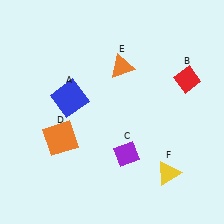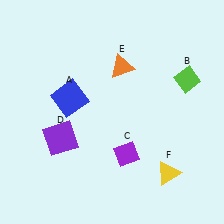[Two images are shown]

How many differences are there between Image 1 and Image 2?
There are 2 differences between the two images.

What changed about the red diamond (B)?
In Image 1, B is red. In Image 2, it changed to lime.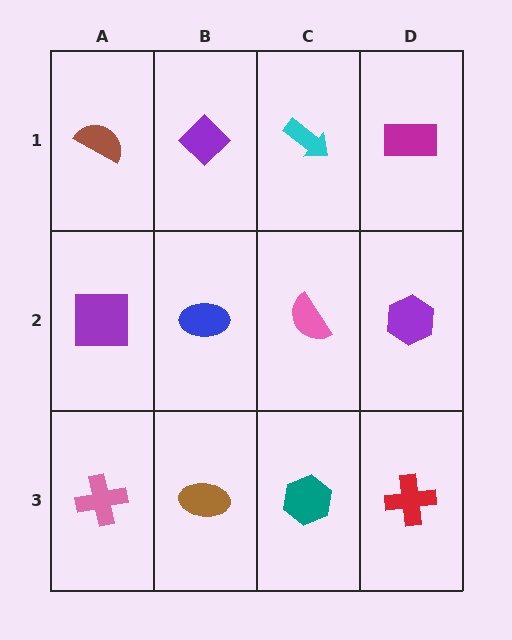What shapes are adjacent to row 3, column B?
A blue ellipse (row 2, column B), a pink cross (row 3, column A), a teal hexagon (row 3, column C).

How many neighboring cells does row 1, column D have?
2.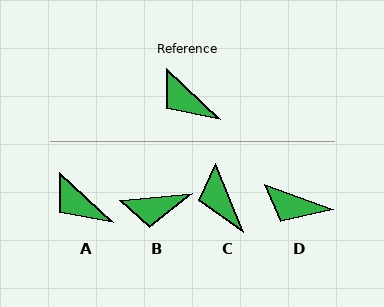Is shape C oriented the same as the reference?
No, it is off by about 24 degrees.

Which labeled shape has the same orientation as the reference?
A.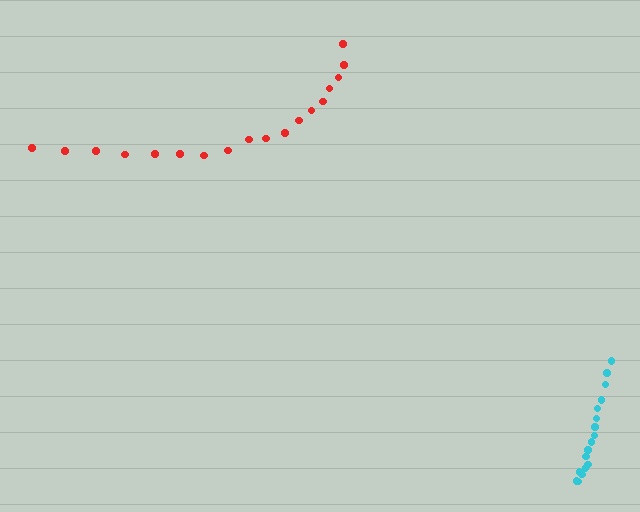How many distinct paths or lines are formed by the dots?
There are 2 distinct paths.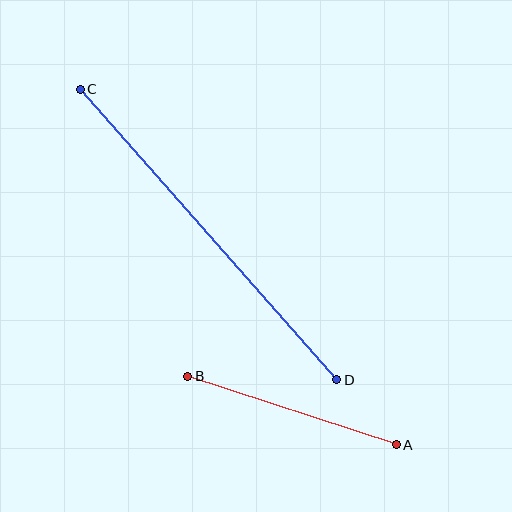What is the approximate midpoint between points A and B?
The midpoint is at approximately (292, 411) pixels.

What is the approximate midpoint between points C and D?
The midpoint is at approximately (209, 234) pixels.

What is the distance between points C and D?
The distance is approximately 387 pixels.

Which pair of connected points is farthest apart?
Points C and D are farthest apart.